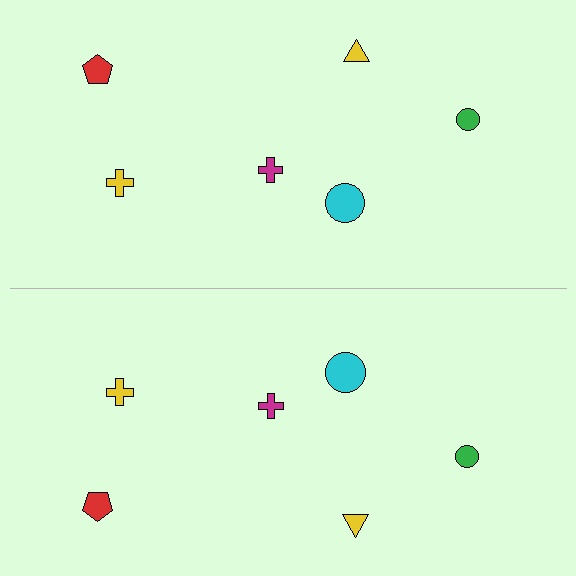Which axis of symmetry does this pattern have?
The pattern has a horizontal axis of symmetry running through the center of the image.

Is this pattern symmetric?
Yes, this pattern has bilateral (reflection) symmetry.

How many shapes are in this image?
There are 12 shapes in this image.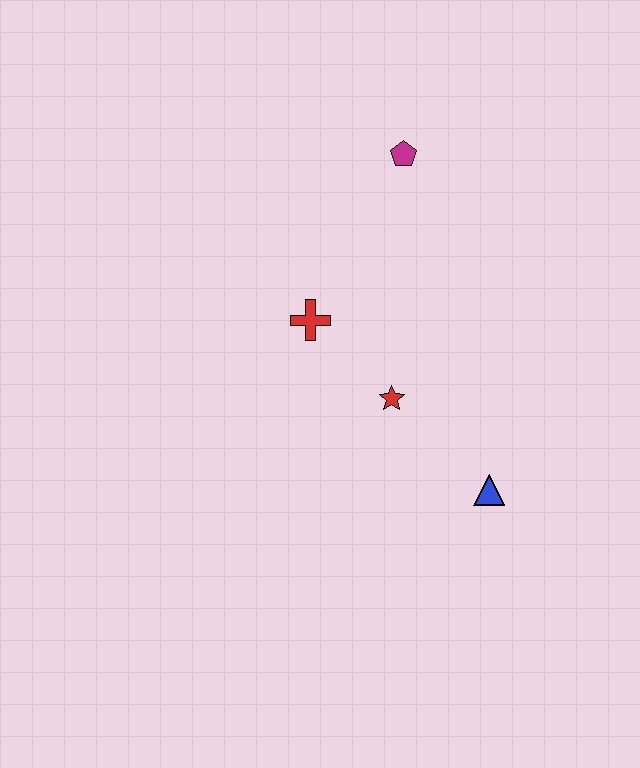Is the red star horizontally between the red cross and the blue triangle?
Yes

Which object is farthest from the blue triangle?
The magenta pentagon is farthest from the blue triangle.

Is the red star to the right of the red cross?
Yes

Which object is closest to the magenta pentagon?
The red cross is closest to the magenta pentagon.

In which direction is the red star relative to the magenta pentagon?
The red star is below the magenta pentagon.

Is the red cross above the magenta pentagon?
No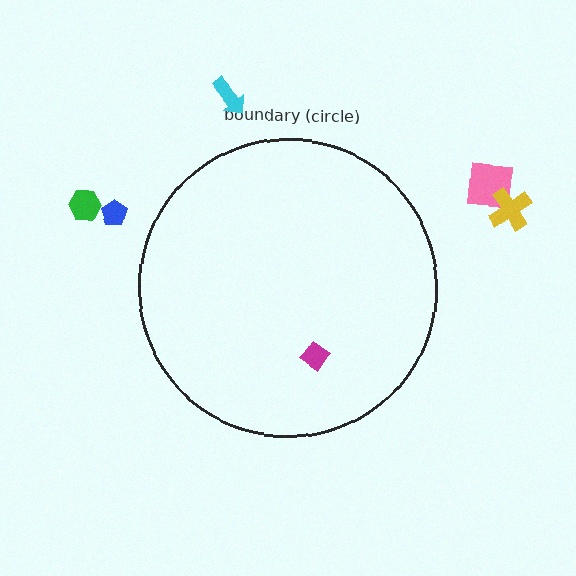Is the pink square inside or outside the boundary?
Outside.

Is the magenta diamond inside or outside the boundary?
Inside.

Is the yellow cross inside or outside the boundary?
Outside.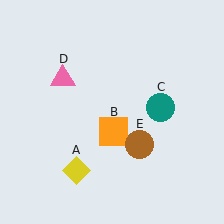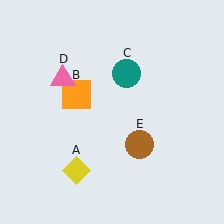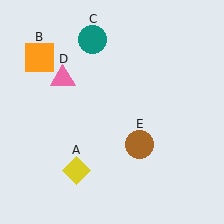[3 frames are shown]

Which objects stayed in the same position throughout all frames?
Yellow diamond (object A) and pink triangle (object D) and brown circle (object E) remained stationary.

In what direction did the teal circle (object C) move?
The teal circle (object C) moved up and to the left.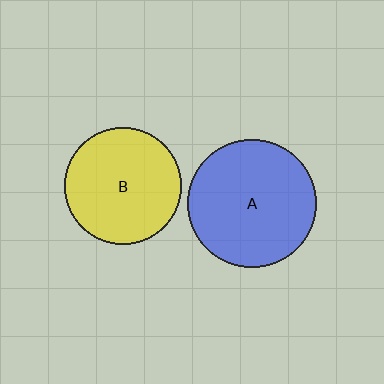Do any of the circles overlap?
No, none of the circles overlap.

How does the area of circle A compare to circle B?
Approximately 1.2 times.